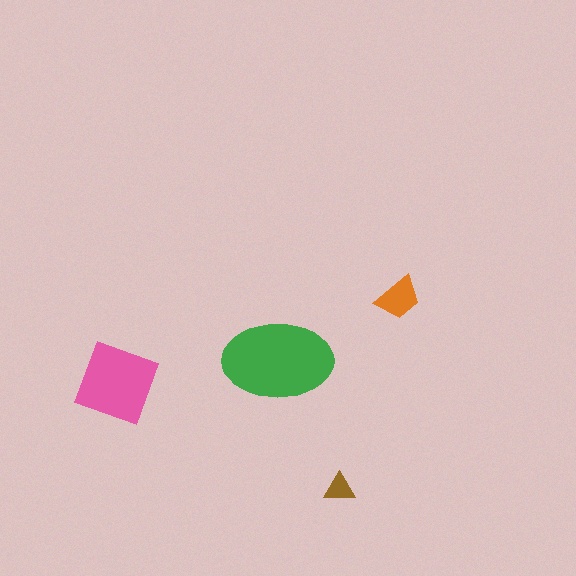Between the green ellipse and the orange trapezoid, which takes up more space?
The green ellipse.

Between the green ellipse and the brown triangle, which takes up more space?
The green ellipse.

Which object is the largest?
The green ellipse.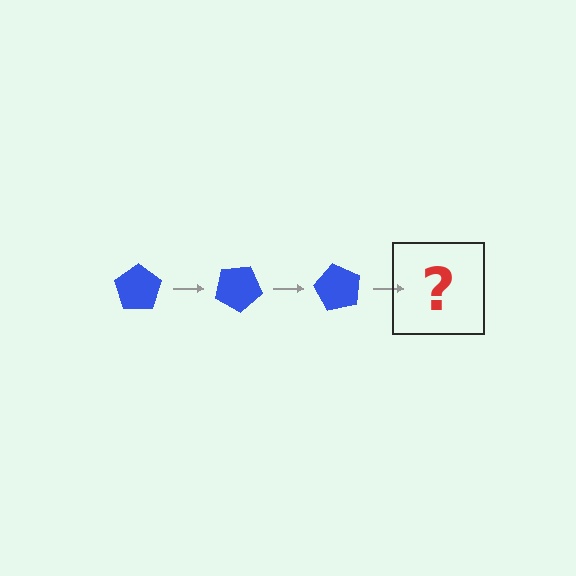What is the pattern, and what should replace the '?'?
The pattern is that the pentagon rotates 30 degrees each step. The '?' should be a blue pentagon rotated 90 degrees.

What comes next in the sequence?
The next element should be a blue pentagon rotated 90 degrees.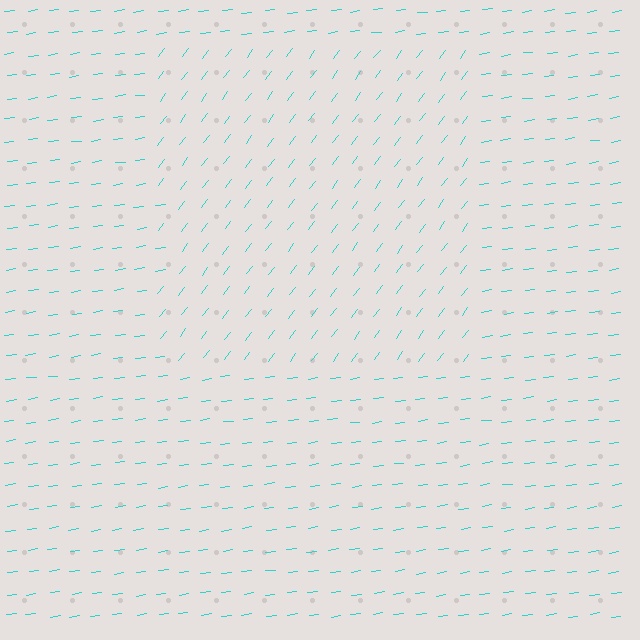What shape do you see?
I see a rectangle.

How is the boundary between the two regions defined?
The boundary is defined purely by a change in line orientation (approximately 45 degrees difference). All lines are the same color and thickness.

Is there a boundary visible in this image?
Yes, there is a texture boundary formed by a change in line orientation.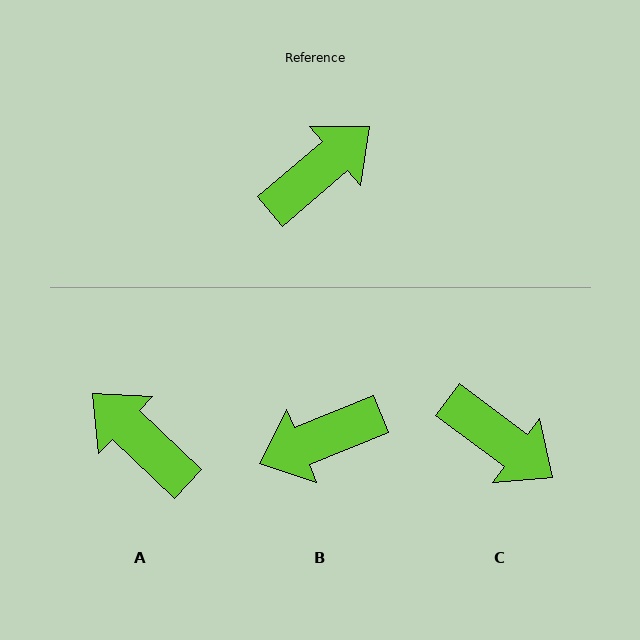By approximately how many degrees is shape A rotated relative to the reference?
Approximately 96 degrees counter-clockwise.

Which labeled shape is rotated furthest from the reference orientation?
B, about 162 degrees away.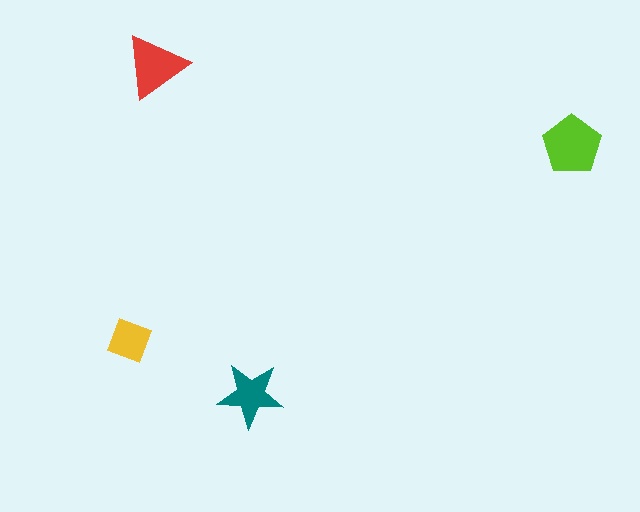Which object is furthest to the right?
The lime pentagon is rightmost.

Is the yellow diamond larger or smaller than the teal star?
Smaller.